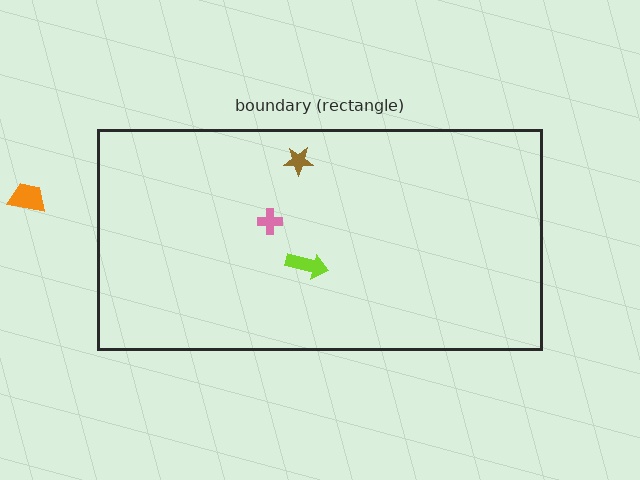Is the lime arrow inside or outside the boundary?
Inside.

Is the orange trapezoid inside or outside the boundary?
Outside.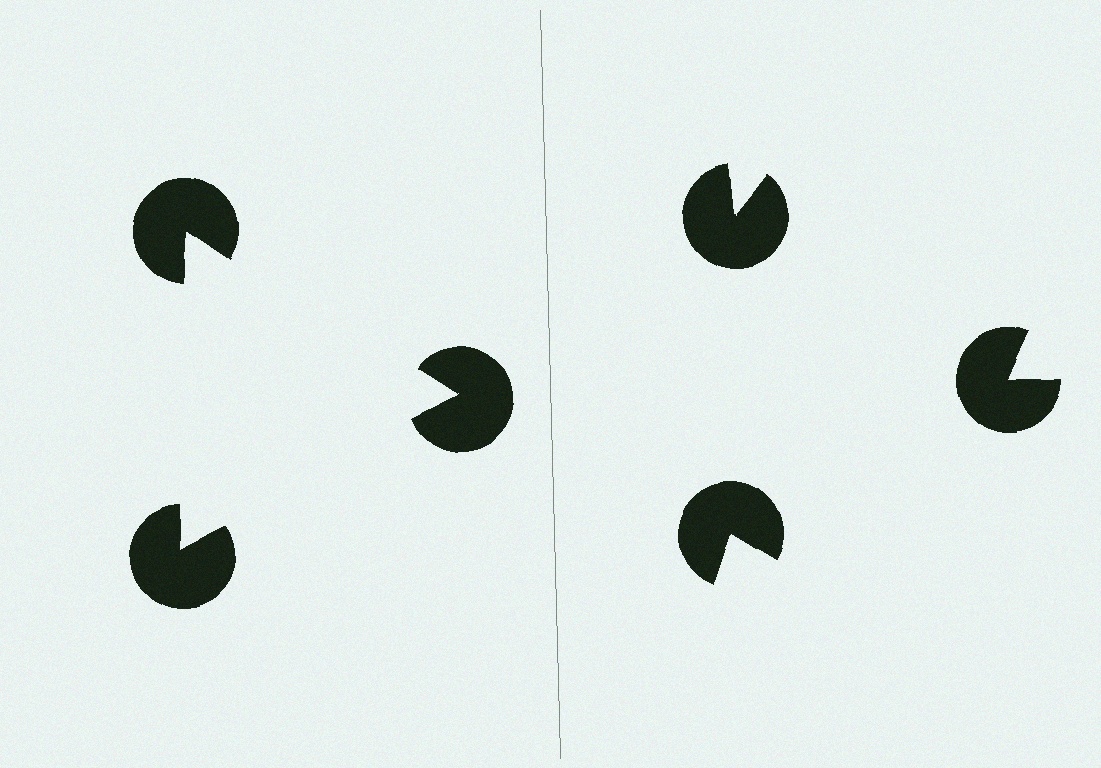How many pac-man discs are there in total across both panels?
6 — 3 on each side.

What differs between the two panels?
The pac-man discs are positioned identically on both sides; only the wedge orientations differ. On the left they align to a triangle; on the right they are misaligned.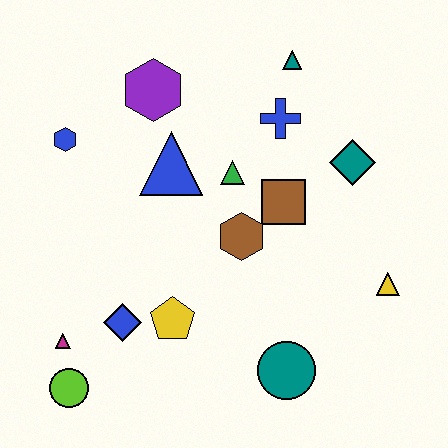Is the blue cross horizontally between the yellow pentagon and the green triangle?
No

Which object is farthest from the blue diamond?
The teal triangle is farthest from the blue diamond.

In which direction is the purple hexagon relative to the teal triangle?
The purple hexagon is to the left of the teal triangle.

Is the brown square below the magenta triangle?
No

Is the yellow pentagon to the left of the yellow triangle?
Yes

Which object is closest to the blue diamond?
The yellow pentagon is closest to the blue diamond.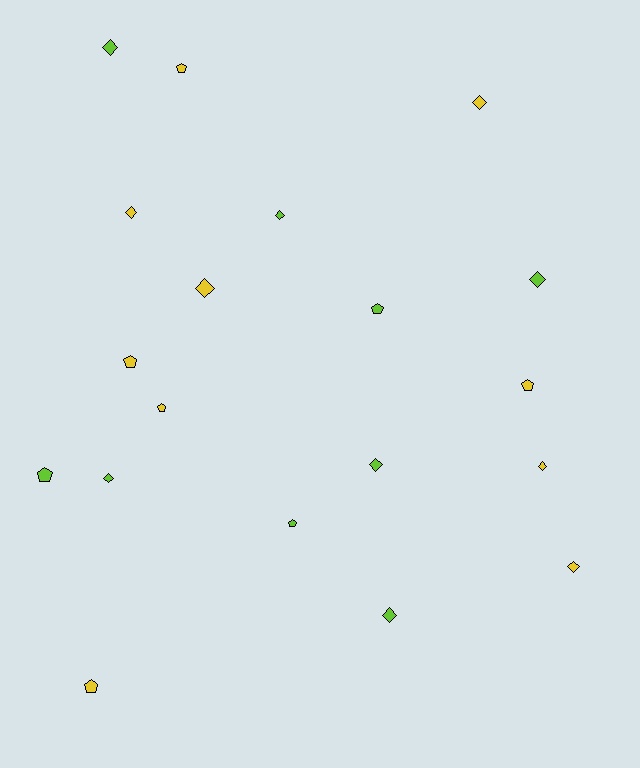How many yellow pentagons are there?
There are 5 yellow pentagons.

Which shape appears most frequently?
Diamond, with 11 objects.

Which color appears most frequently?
Yellow, with 10 objects.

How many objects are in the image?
There are 19 objects.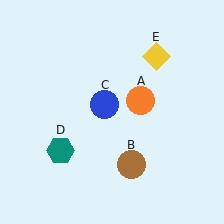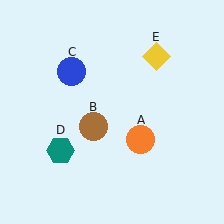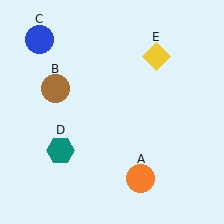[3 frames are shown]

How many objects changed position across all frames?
3 objects changed position: orange circle (object A), brown circle (object B), blue circle (object C).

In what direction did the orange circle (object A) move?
The orange circle (object A) moved down.